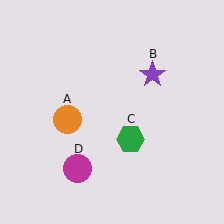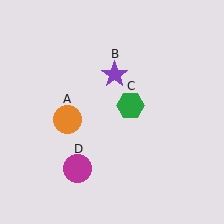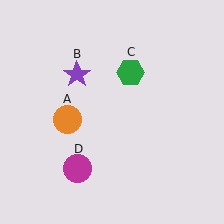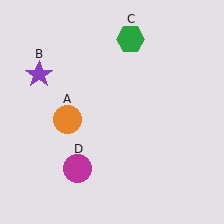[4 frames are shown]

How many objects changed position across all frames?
2 objects changed position: purple star (object B), green hexagon (object C).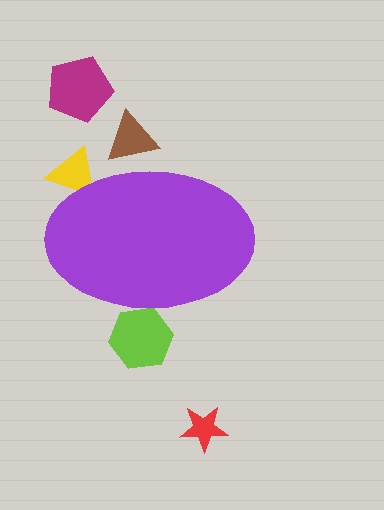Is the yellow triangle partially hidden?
Yes, the yellow triangle is partially hidden behind the purple ellipse.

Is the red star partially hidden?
No, the red star is fully visible.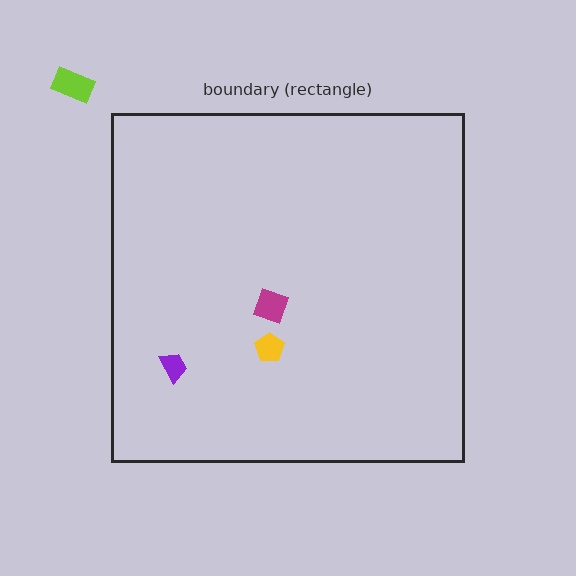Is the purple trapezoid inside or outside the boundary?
Inside.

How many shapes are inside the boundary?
3 inside, 1 outside.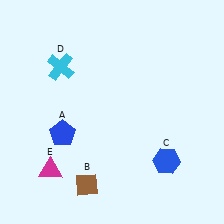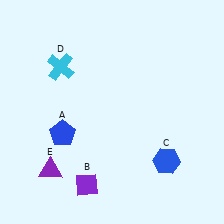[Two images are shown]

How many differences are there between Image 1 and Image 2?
There are 2 differences between the two images.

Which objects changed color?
B changed from brown to purple. E changed from magenta to purple.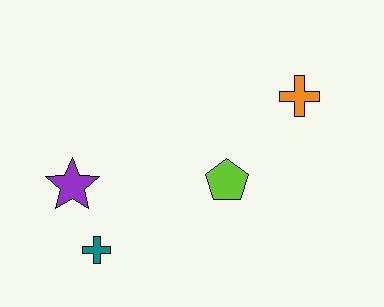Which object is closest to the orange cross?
The lime pentagon is closest to the orange cross.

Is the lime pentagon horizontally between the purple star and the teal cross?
No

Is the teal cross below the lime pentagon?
Yes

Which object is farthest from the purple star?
The orange cross is farthest from the purple star.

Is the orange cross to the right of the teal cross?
Yes